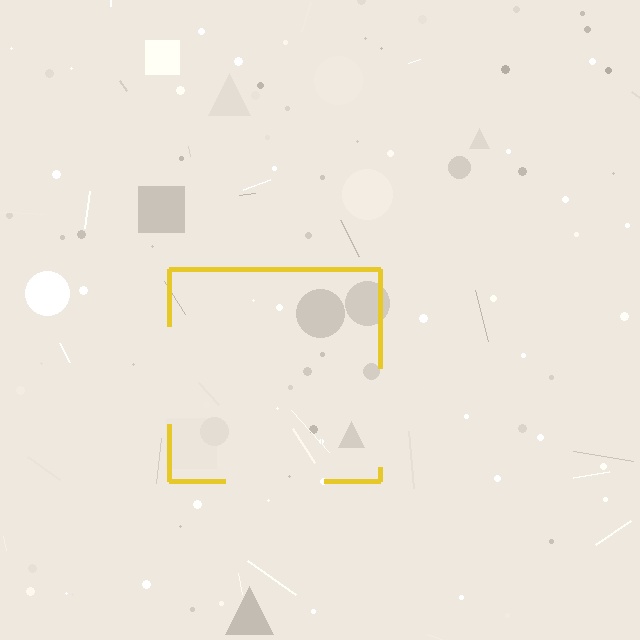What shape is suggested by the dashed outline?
The dashed outline suggests a square.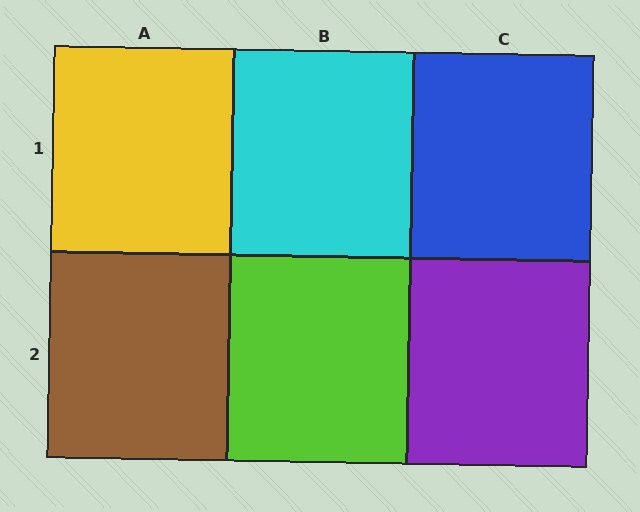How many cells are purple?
1 cell is purple.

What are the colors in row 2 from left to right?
Brown, lime, purple.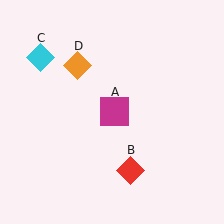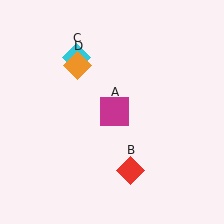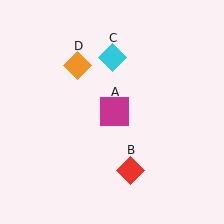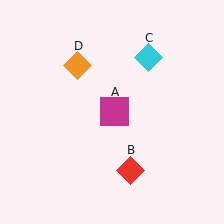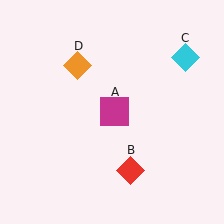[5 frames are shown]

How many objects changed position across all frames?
1 object changed position: cyan diamond (object C).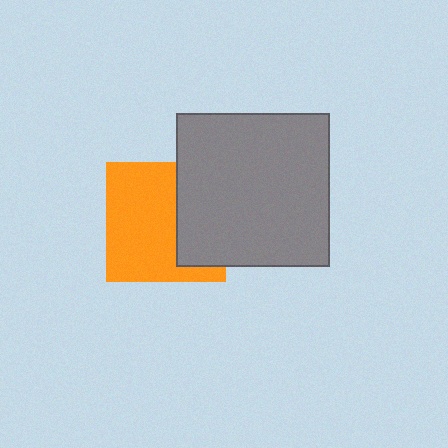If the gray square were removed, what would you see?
You would see the complete orange square.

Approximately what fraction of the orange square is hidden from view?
Roughly 37% of the orange square is hidden behind the gray square.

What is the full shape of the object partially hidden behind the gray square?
The partially hidden object is an orange square.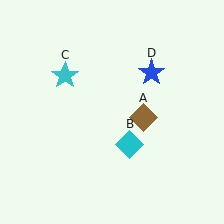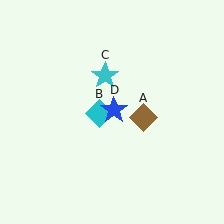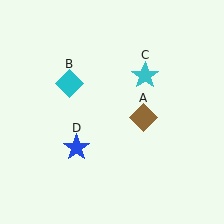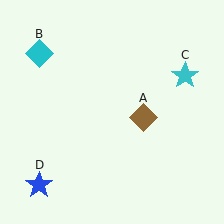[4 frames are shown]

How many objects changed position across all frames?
3 objects changed position: cyan diamond (object B), cyan star (object C), blue star (object D).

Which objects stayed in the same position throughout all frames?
Brown diamond (object A) remained stationary.